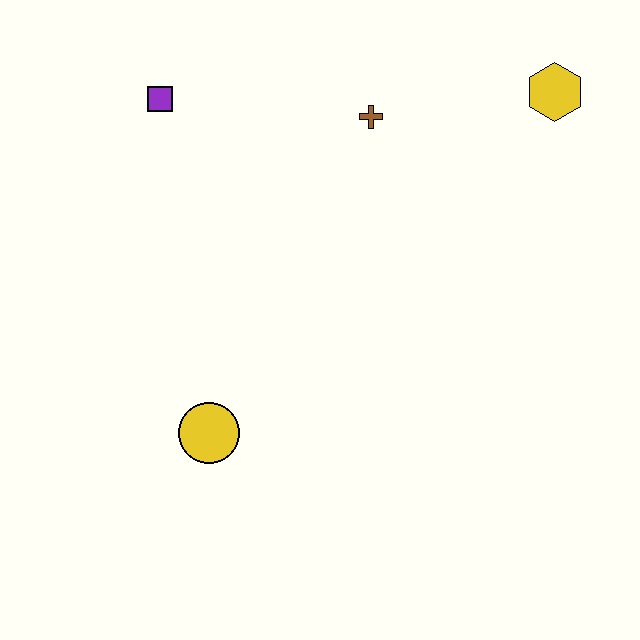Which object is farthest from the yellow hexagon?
The yellow circle is farthest from the yellow hexagon.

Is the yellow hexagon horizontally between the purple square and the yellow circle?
No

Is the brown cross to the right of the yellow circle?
Yes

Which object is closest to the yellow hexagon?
The brown cross is closest to the yellow hexagon.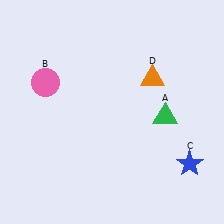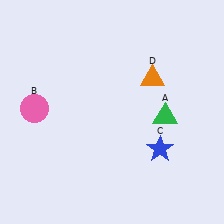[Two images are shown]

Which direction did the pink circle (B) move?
The pink circle (B) moved down.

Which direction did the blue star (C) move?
The blue star (C) moved left.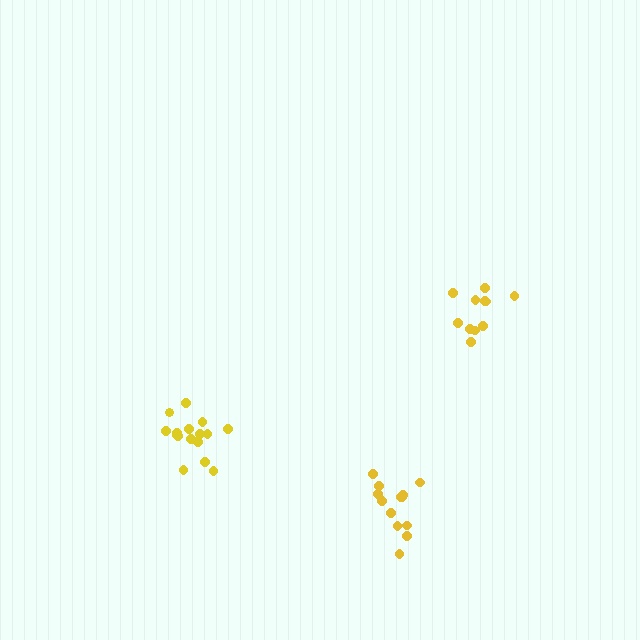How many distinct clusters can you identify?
There are 3 distinct clusters.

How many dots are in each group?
Group 1: 13 dots, Group 2: 11 dots, Group 3: 16 dots (40 total).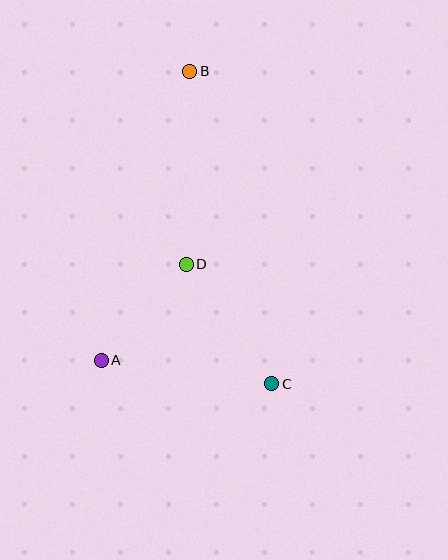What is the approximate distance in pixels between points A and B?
The distance between A and B is approximately 302 pixels.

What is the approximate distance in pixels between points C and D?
The distance between C and D is approximately 147 pixels.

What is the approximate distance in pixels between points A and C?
The distance between A and C is approximately 172 pixels.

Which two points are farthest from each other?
Points B and C are farthest from each other.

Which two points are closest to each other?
Points A and D are closest to each other.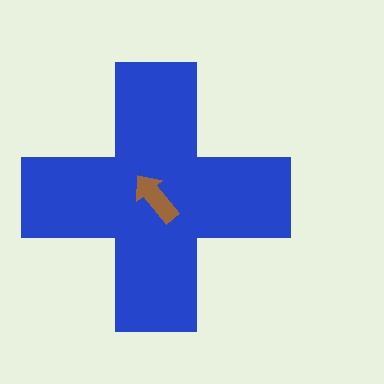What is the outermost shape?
The blue cross.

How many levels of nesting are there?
2.